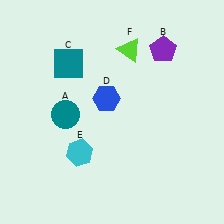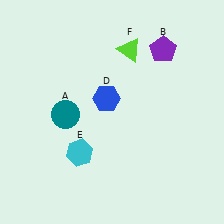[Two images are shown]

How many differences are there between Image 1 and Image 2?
There is 1 difference between the two images.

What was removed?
The teal square (C) was removed in Image 2.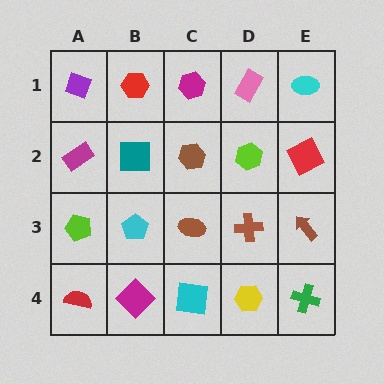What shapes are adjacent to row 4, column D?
A brown cross (row 3, column D), a cyan square (row 4, column C), a green cross (row 4, column E).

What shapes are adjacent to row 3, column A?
A magenta rectangle (row 2, column A), a red semicircle (row 4, column A), a cyan pentagon (row 3, column B).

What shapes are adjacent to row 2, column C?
A magenta hexagon (row 1, column C), a brown ellipse (row 3, column C), a teal square (row 2, column B), a lime hexagon (row 2, column D).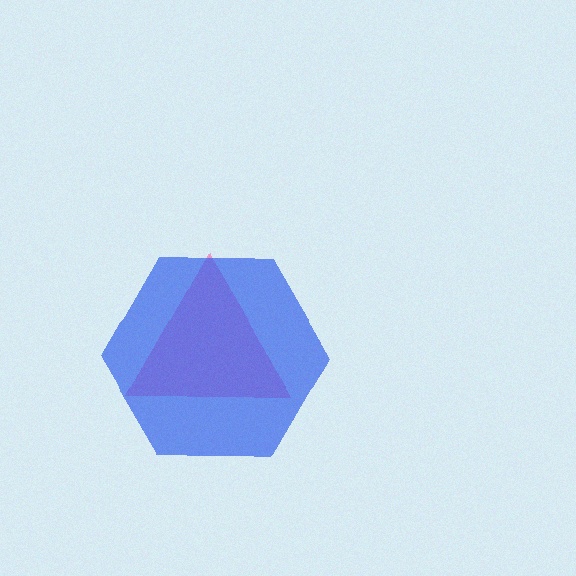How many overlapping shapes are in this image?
There are 2 overlapping shapes in the image.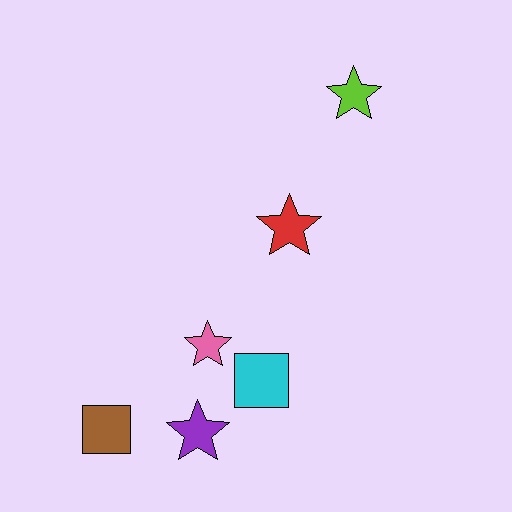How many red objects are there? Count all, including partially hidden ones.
There is 1 red object.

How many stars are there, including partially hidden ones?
There are 4 stars.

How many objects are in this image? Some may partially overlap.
There are 6 objects.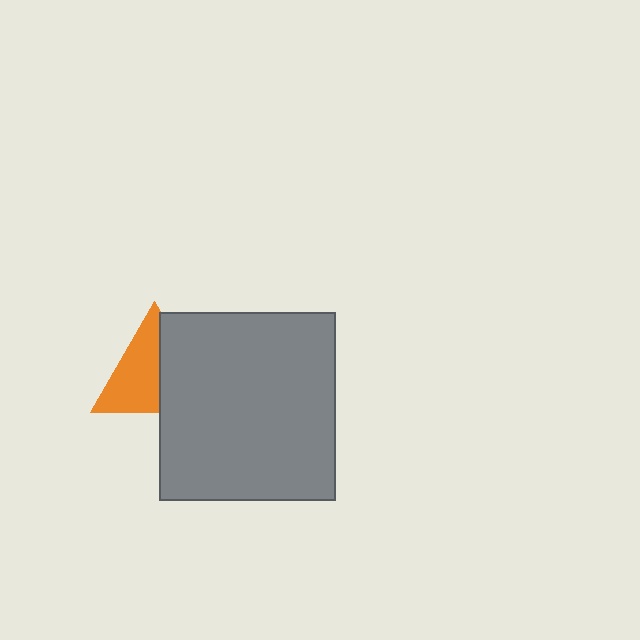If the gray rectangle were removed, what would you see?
You would see the complete orange triangle.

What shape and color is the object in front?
The object in front is a gray rectangle.